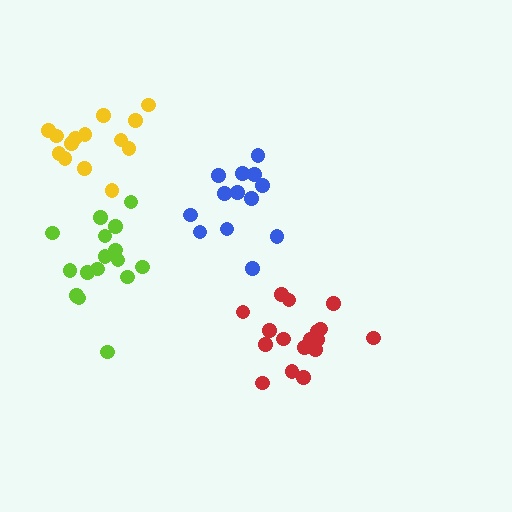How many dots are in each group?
Group 1: 13 dots, Group 2: 17 dots, Group 3: 14 dots, Group 4: 18 dots (62 total).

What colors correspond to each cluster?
The clusters are colored: blue, lime, yellow, red.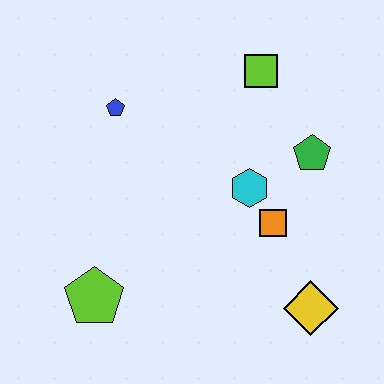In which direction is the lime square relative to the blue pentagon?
The lime square is to the right of the blue pentagon.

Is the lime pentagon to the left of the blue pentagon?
Yes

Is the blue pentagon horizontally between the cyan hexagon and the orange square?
No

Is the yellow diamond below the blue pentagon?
Yes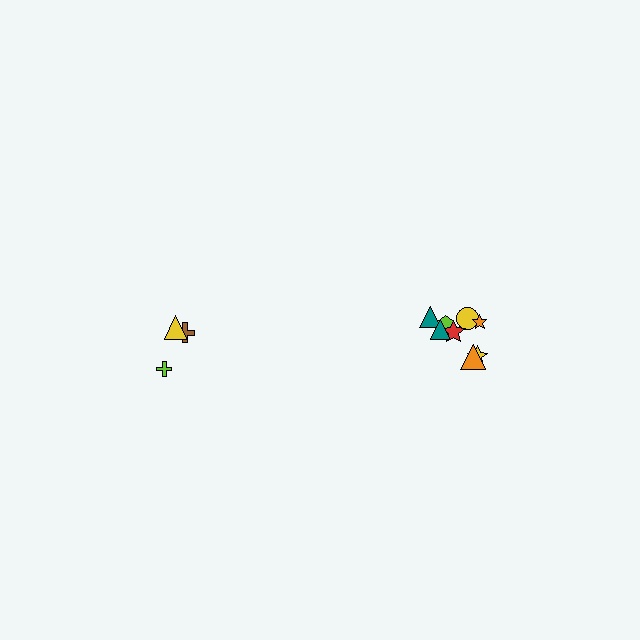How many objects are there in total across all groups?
There are 11 objects.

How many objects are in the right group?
There are 8 objects.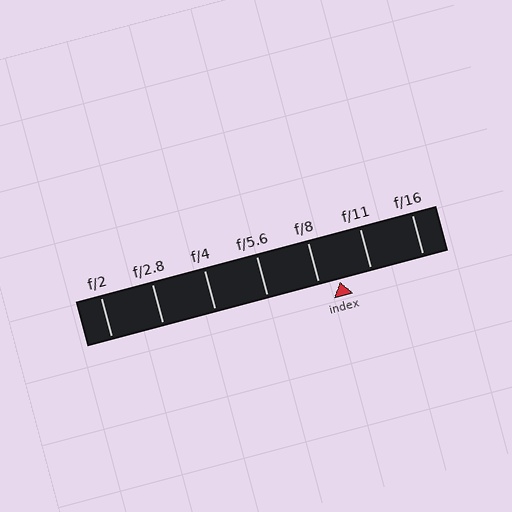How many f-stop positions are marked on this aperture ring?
There are 7 f-stop positions marked.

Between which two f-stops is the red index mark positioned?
The index mark is between f/8 and f/11.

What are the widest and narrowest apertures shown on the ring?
The widest aperture shown is f/2 and the narrowest is f/16.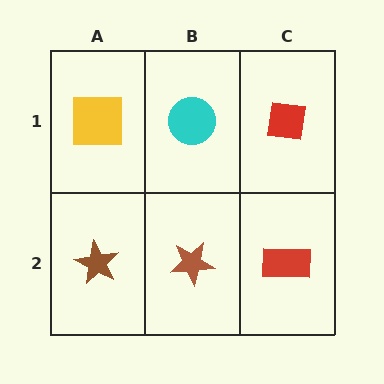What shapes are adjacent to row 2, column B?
A cyan circle (row 1, column B), a brown star (row 2, column A), a red rectangle (row 2, column C).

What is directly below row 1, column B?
A brown star.